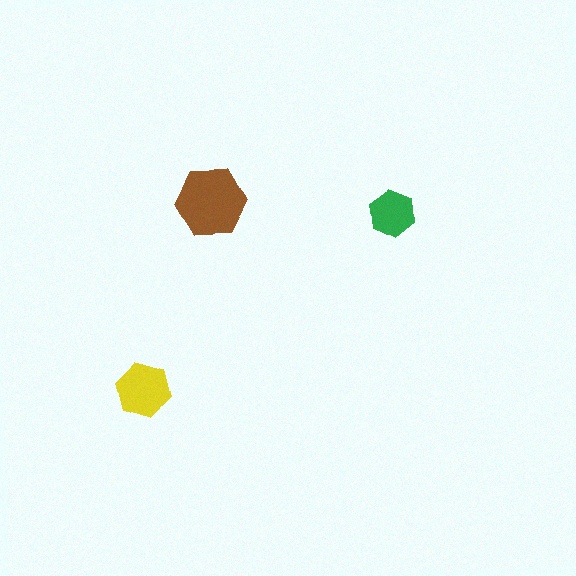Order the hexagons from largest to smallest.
the brown one, the yellow one, the green one.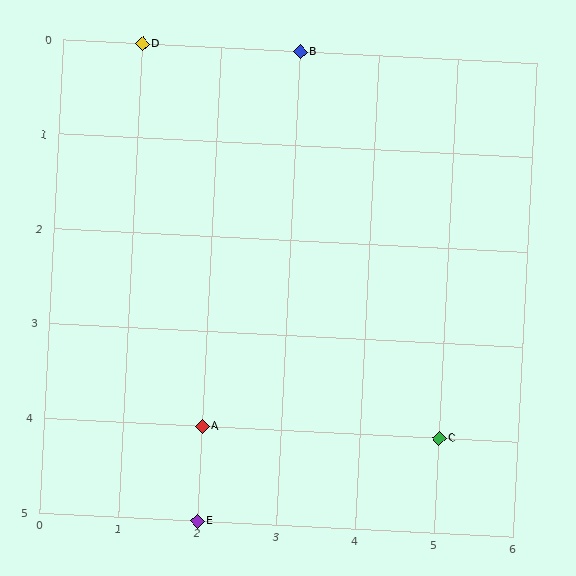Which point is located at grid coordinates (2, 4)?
Point A is at (2, 4).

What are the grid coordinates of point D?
Point D is at grid coordinates (1, 0).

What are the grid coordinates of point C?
Point C is at grid coordinates (5, 4).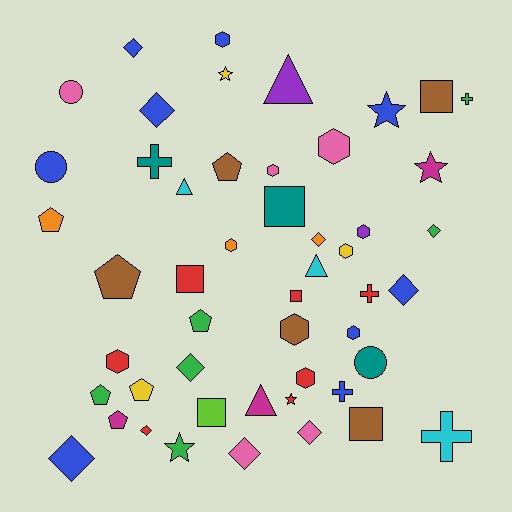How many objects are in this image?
There are 50 objects.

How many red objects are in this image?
There are 7 red objects.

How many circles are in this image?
There are 3 circles.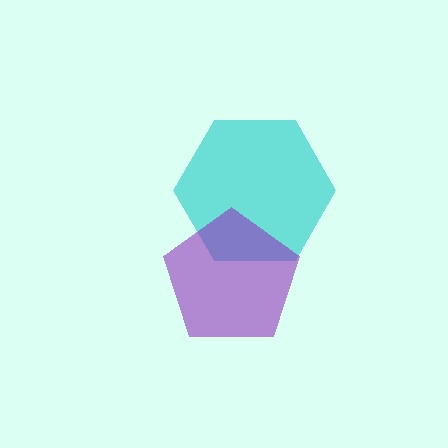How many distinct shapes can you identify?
There are 2 distinct shapes: a cyan hexagon, a purple pentagon.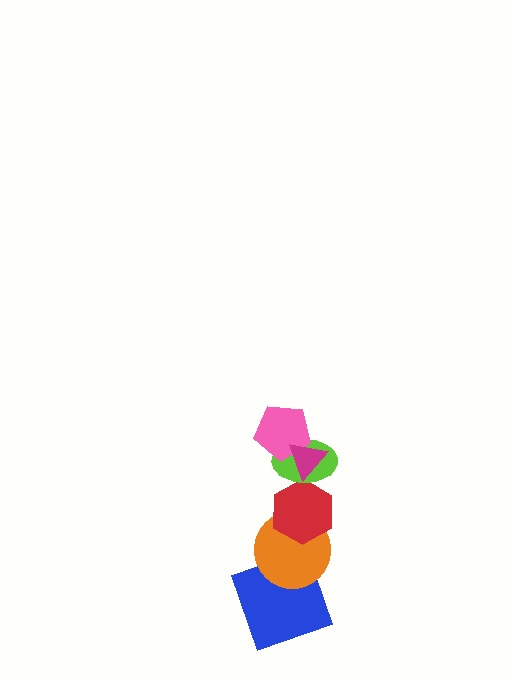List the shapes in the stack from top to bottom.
From top to bottom: the magenta triangle, the pink pentagon, the lime ellipse, the red hexagon, the orange circle, the blue square.